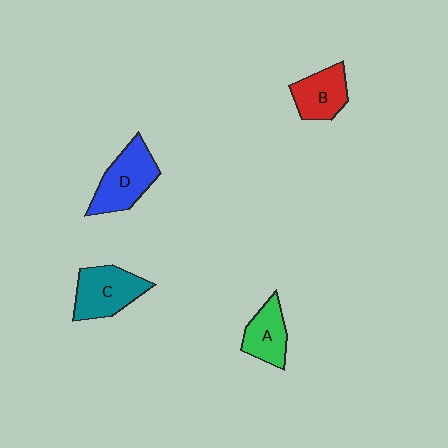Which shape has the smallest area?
Shape A (green).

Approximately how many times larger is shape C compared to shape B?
Approximately 1.2 times.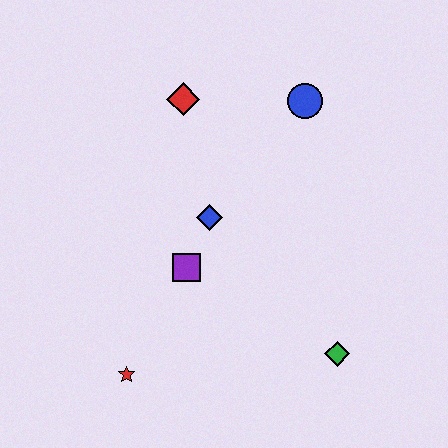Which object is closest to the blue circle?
The red diamond is closest to the blue circle.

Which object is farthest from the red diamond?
The green diamond is farthest from the red diamond.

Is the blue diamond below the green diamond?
No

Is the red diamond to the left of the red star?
No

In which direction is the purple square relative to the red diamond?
The purple square is below the red diamond.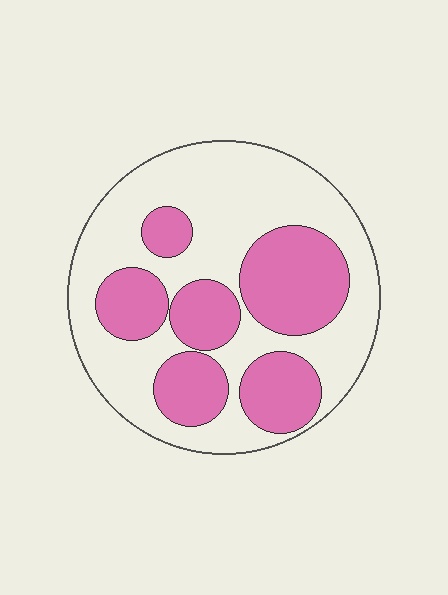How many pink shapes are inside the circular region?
6.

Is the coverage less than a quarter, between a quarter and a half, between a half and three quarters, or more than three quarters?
Between a quarter and a half.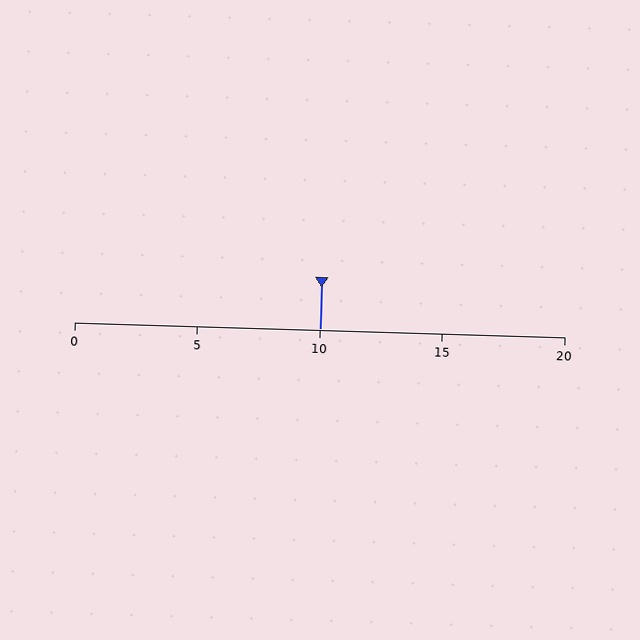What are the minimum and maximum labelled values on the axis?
The axis runs from 0 to 20.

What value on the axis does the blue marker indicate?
The marker indicates approximately 10.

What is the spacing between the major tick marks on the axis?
The major ticks are spaced 5 apart.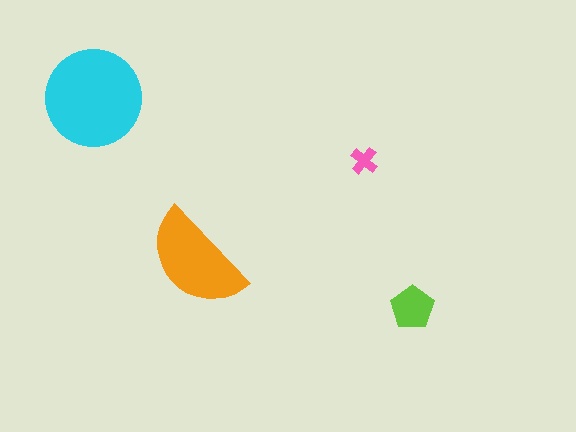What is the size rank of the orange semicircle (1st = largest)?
2nd.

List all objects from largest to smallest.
The cyan circle, the orange semicircle, the lime pentagon, the pink cross.